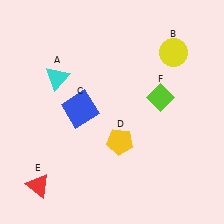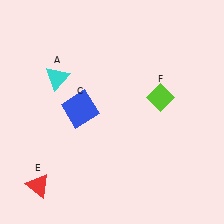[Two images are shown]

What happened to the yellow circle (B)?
The yellow circle (B) was removed in Image 2. It was in the top-right area of Image 1.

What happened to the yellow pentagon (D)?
The yellow pentagon (D) was removed in Image 2. It was in the bottom-right area of Image 1.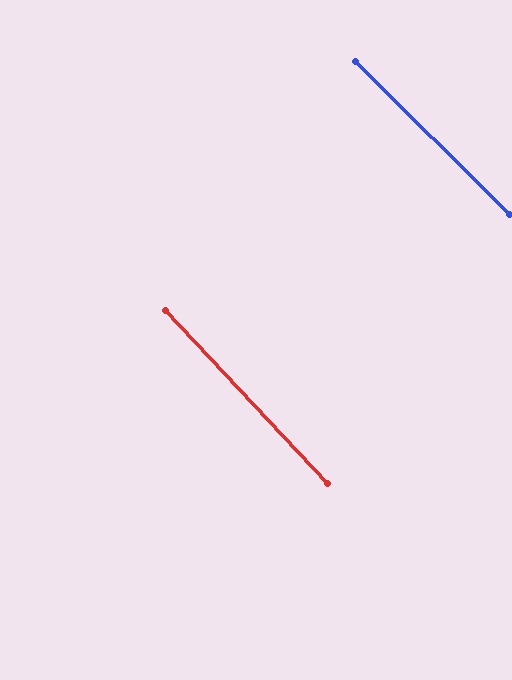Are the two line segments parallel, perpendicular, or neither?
Parallel — their directions differ by only 2.0°.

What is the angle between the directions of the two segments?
Approximately 2 degrees.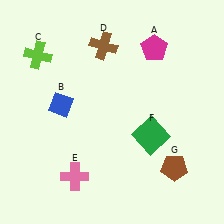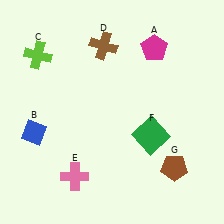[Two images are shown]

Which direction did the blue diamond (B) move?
The blue diamond (B) moved down.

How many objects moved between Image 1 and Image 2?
1 object moved between the two images.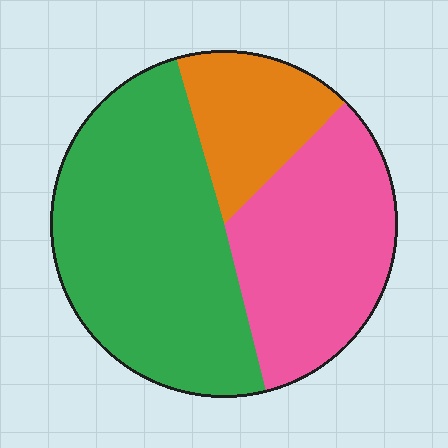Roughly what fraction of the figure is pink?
Pink takes up between a third and a half of the figure.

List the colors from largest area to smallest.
From largest to smallest: green, pink, orange.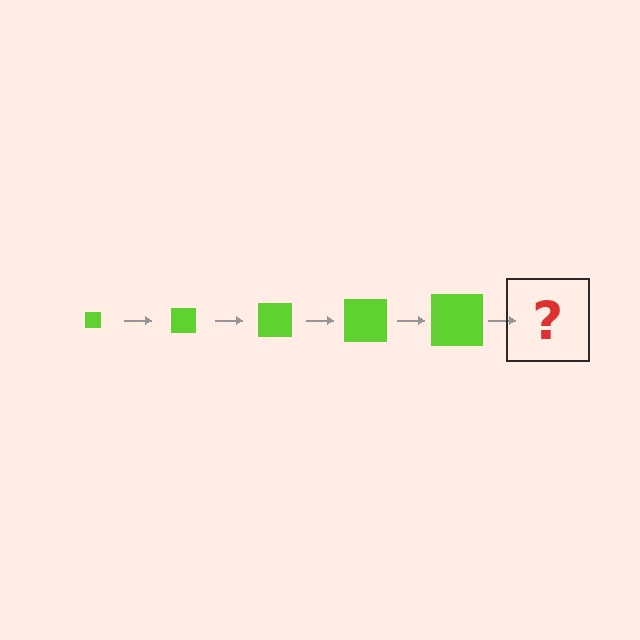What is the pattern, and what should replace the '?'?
The pattern is that the square gets progressively larger each step. The '?' should be a lime square, larger than the previous one.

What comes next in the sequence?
The next element should be a lime square, larger than the previous one.